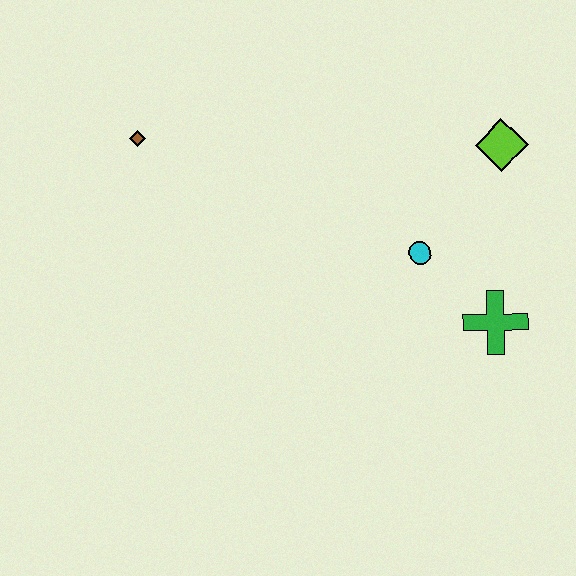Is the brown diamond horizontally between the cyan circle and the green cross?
No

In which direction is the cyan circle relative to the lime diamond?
The cyan circle is below the lime diamond.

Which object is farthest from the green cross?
The brown diamond is farthest from the green cross.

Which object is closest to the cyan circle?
The green cross is closest to the cyan circle.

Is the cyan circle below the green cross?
No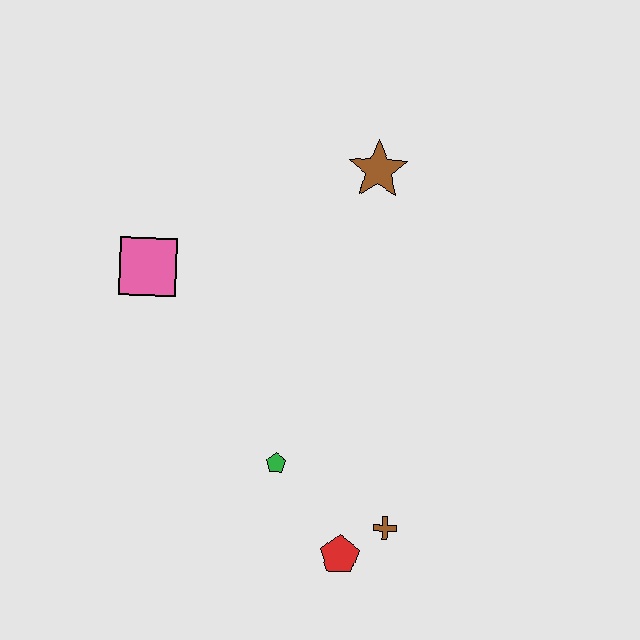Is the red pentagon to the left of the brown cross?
Yes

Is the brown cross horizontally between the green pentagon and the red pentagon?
No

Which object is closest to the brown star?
The pink square is closest to the brown star.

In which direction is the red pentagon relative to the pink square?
The red pentagon is below the pink square.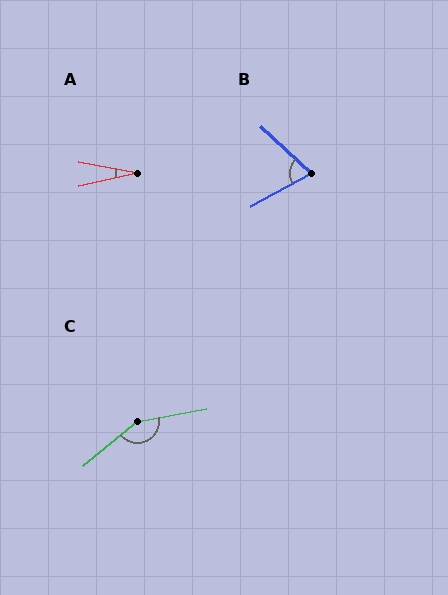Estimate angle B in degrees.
Approximately 72 degrees.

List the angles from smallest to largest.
A (23°), B (72°), C (151°).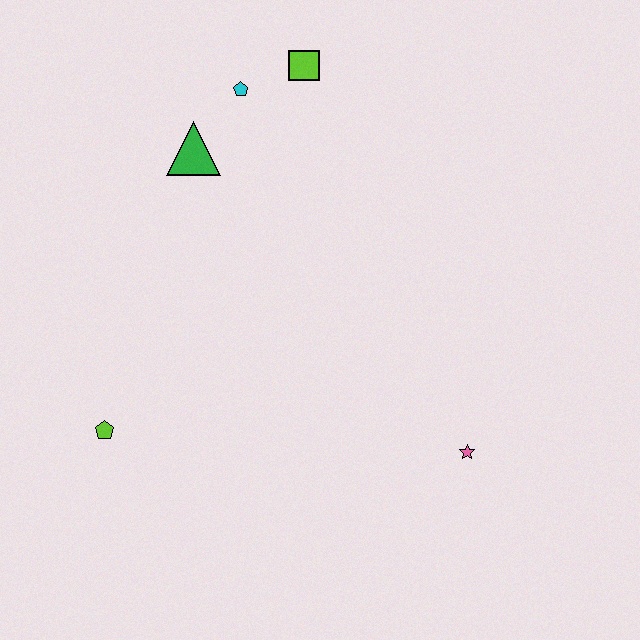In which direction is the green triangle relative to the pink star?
The green triangle is above the pink star.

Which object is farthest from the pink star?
The cyan pentagon is farthest from the pink star.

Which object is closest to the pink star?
The lime pentagon is closest to the pink star.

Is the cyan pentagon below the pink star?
No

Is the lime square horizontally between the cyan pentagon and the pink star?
Yes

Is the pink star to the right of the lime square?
Yes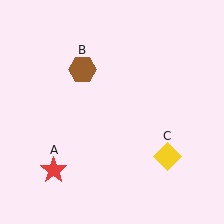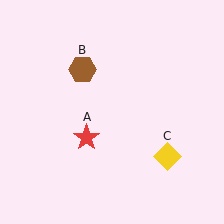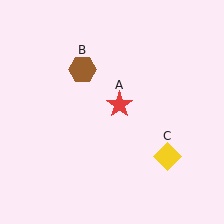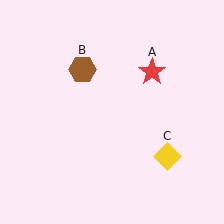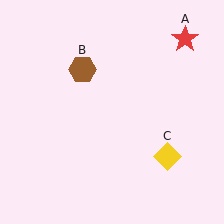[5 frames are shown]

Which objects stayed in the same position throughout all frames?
Brown hexagon (object B) and yellow diamond (object C) remained stationary.